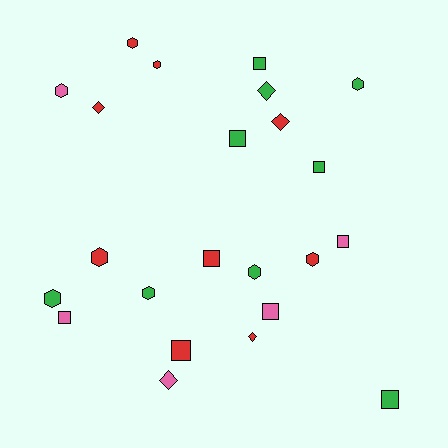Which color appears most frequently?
Green, with 9 objects.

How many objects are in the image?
There are 23 objects.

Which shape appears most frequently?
Hexagon, with 9 objects.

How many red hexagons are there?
There are 4 red hexagons.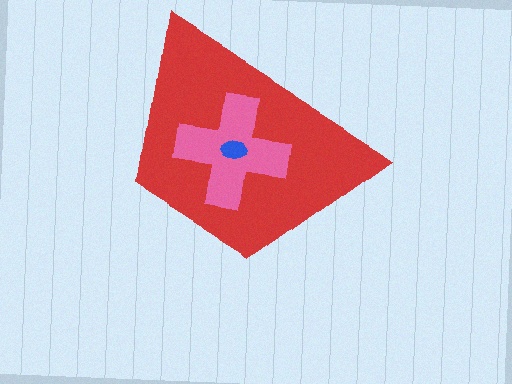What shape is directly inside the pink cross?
The blue ellipse.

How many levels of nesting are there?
3.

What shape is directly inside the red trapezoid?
The pink cross.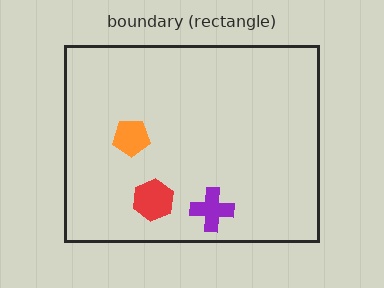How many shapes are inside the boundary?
3 inside, 0 outside.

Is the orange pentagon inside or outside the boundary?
Inside.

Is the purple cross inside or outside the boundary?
Inside.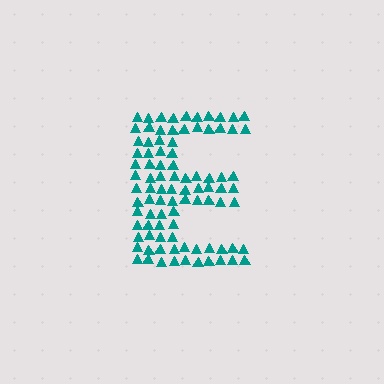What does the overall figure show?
The overall figure shows the letter E.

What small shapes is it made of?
It is made of small triangles.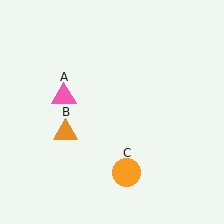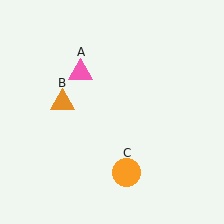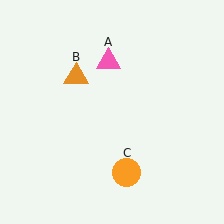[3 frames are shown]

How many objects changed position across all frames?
2 objects changed position: pink triangle (object A), orange triangle (object B).